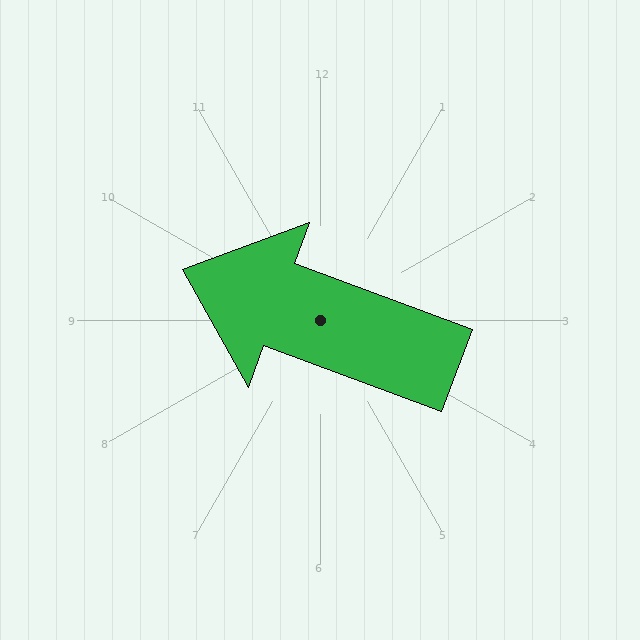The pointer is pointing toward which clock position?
Roughly 10 o'clock.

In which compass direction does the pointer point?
West.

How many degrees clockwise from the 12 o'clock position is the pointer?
Approximately 290 degrees.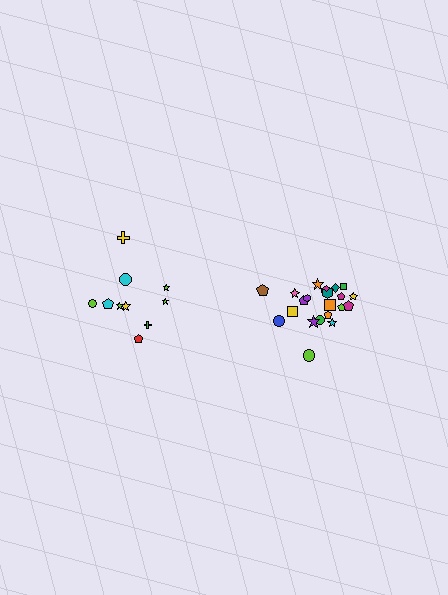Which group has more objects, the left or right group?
The right group.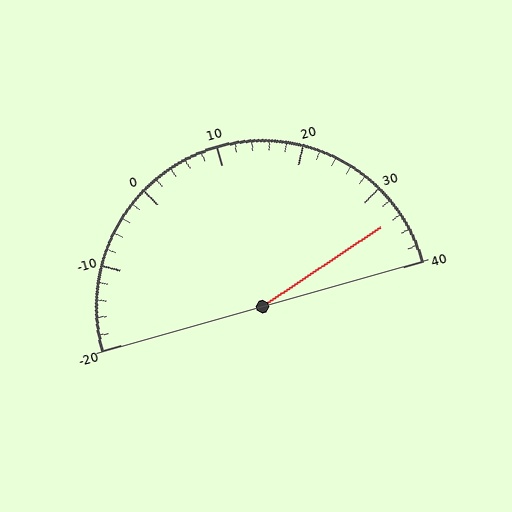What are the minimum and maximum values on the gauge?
The gauge ranges from -20 to 40.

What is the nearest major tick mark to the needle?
The nearest major tick mark is 30.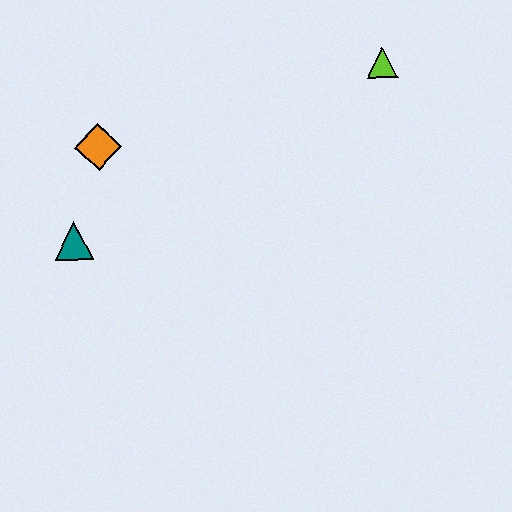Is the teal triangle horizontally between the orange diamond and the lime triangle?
No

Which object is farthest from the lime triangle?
The teal triangle is farthest from the lime triangle.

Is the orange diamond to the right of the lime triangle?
No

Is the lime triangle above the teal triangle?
Yes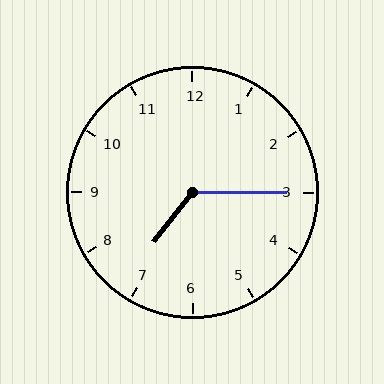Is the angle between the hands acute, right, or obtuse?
It is obtuse.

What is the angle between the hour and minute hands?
Approximately 128 degrees.